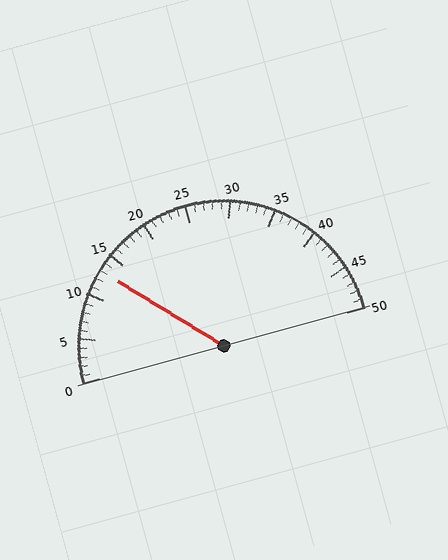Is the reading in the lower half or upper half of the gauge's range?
The reading is in the lower half of the range (0 to 50).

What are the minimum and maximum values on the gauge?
The gauge ranges from 0 to 50.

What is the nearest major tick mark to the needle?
The nearest major tick mark is 15.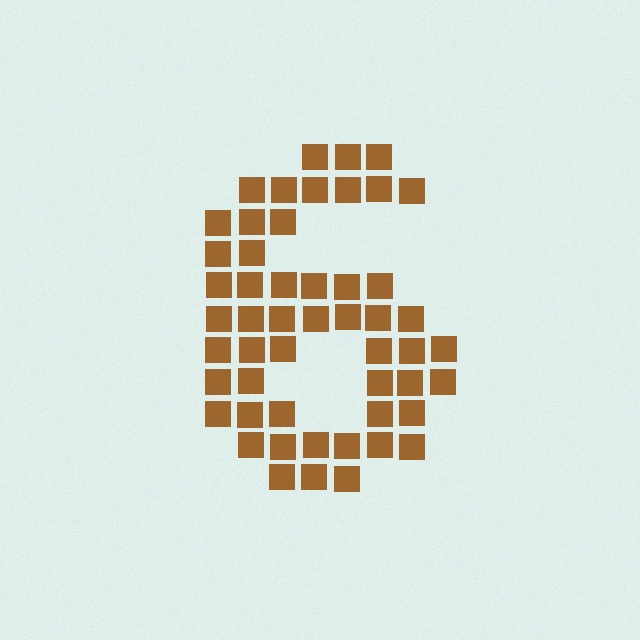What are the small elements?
The small elements are squares.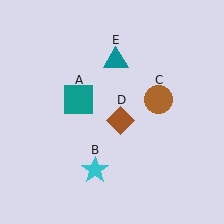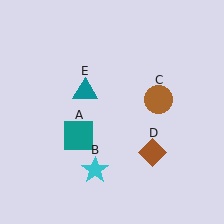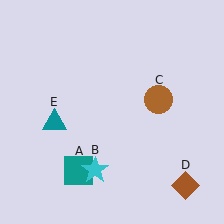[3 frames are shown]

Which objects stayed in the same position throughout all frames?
Cyan star (object B) and brown circle (object C) remained stationary.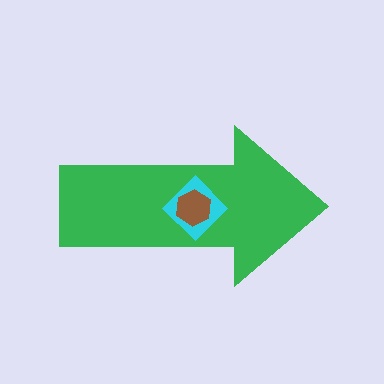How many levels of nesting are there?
3.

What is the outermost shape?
The green arrow.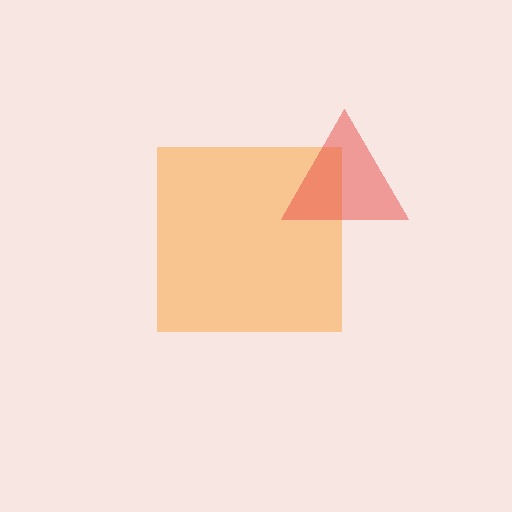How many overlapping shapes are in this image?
There are 2 overlapping shapes in the image.